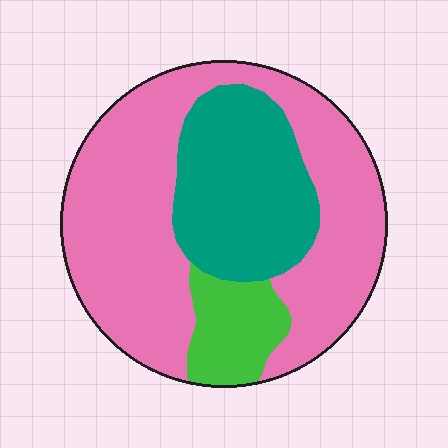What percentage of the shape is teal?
Teal covers about 25% of the shape.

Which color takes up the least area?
Green, at roughly 10%.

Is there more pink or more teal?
Pink.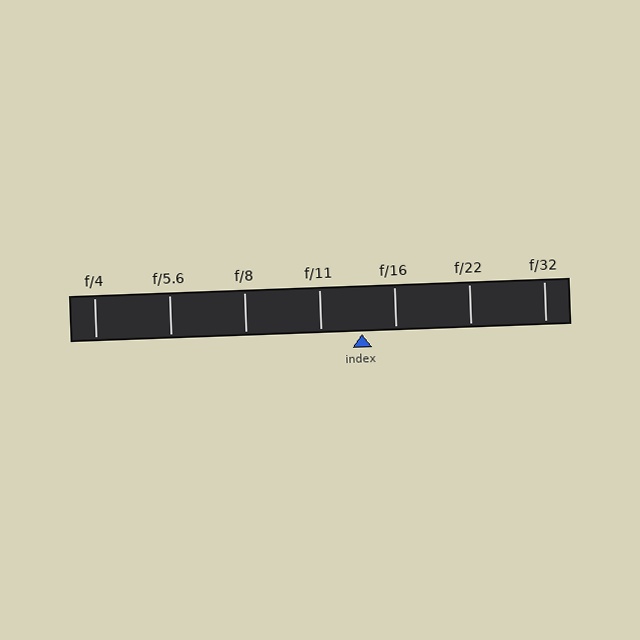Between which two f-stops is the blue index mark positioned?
The index mark is between f/11 and f/16.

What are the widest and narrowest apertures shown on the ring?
The widest aperture shown is f/4 and the narrowest is f/32.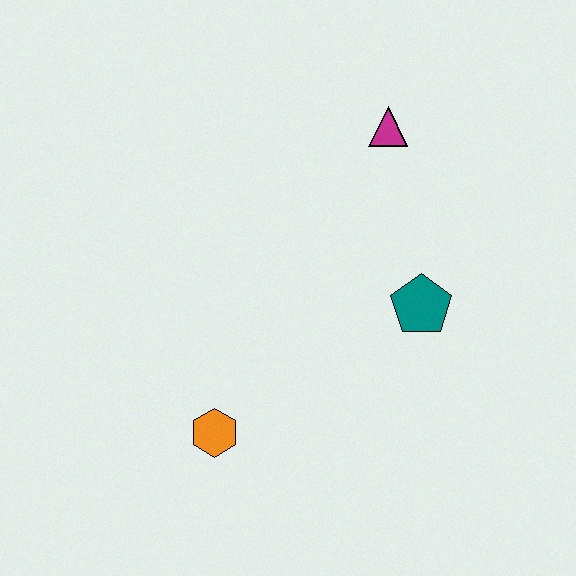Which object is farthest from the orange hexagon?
The magenta triangle is farthest from the orange hexagon.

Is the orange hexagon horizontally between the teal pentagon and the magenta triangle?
No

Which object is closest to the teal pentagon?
The magenta triangle is closest to the teal pentagon.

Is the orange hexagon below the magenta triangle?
Yes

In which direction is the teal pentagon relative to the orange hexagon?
The teal pentagon is to the right of the orange hexagon.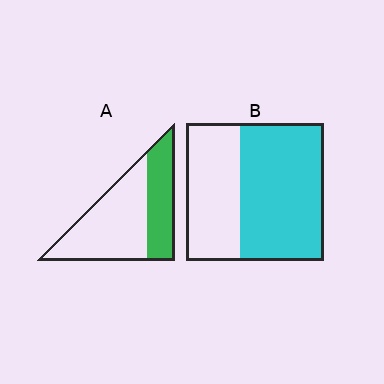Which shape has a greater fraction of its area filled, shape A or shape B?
Shape B.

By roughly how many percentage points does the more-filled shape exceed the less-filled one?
By roughly 25 percentage points (B over A).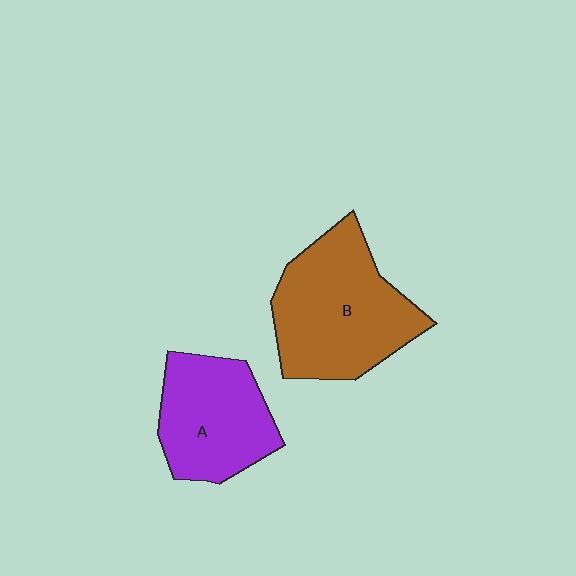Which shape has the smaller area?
Shape A (purple).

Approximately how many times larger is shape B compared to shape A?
Approximately 1.3 times.